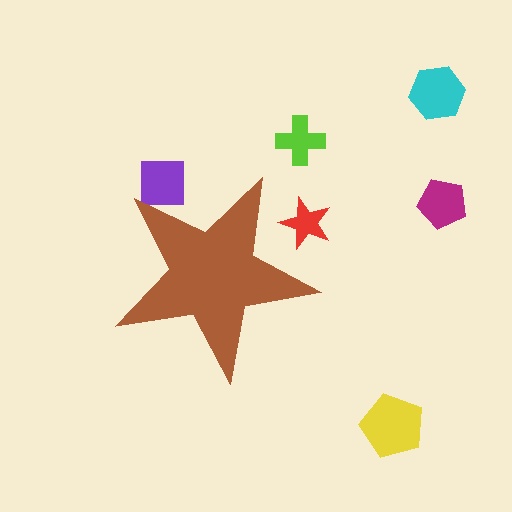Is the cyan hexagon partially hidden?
No, the cyan hexagon is fully visible.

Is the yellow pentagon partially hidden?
No, the yellow pentagon is fully visible.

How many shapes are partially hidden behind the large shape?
2 shapes are partially hidden.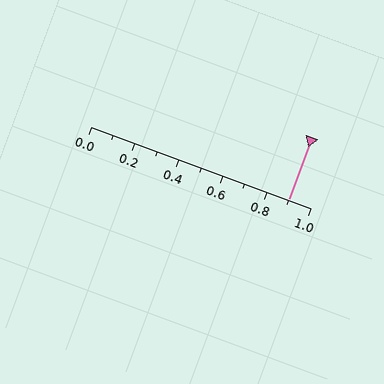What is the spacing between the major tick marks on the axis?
The major ticks are spaced 0.2 apart.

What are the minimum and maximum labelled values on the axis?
The axis runs from 0.0 to 1.0.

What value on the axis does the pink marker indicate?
The marker indicates approximately 0.9.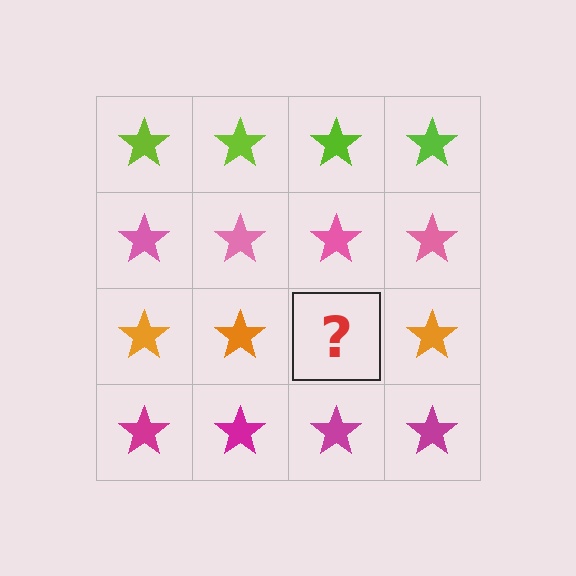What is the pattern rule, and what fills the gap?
The rule is that each row has a consistent color. The gap should be filled with an orange star.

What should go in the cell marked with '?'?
The missing cell should contain an orange star.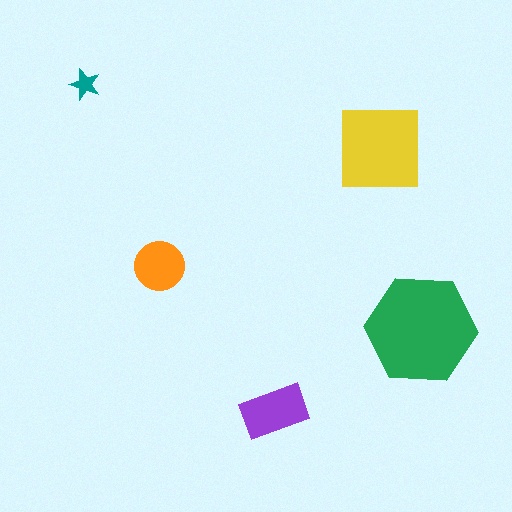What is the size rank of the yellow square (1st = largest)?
2nd.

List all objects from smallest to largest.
The teal star, the orange circle, the purple rectangle, the yellow square, the green hexagon.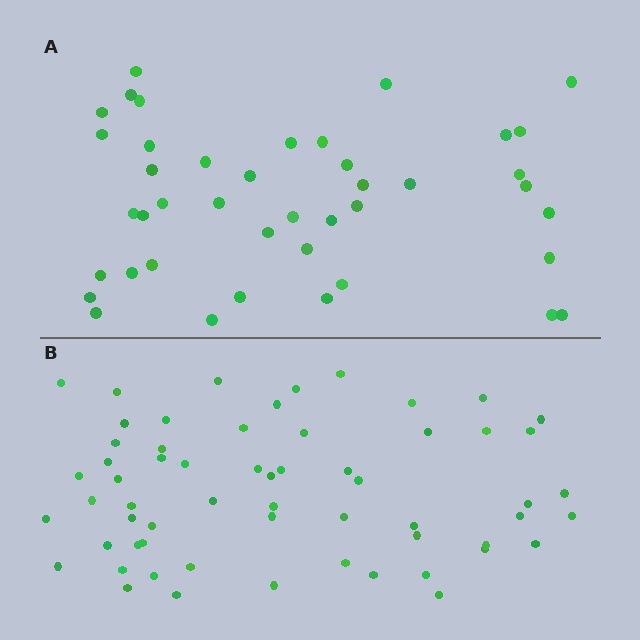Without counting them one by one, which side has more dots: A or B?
Region B (the bottom region) has more dots.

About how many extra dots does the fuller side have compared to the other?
Region B has approximately 20 more dots than region A.